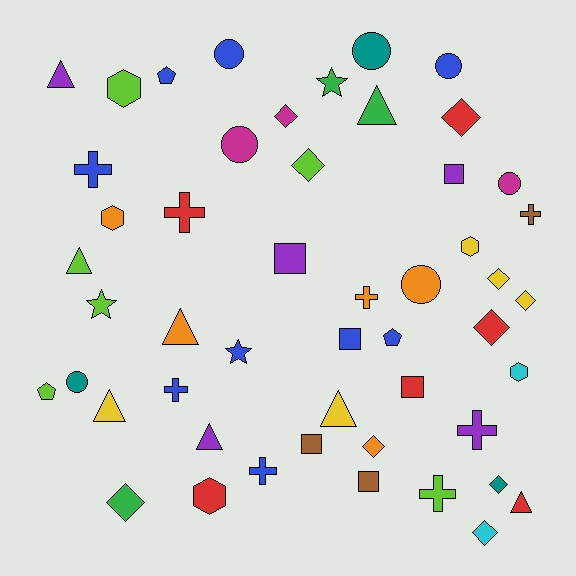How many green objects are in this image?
There are 3 green objects.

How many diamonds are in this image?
There are 10 diamonds.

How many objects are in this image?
There are 50 objects.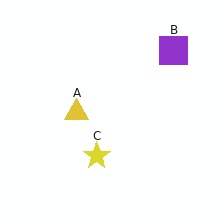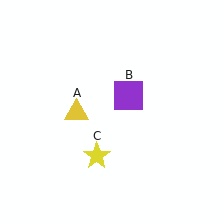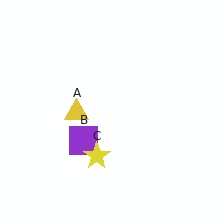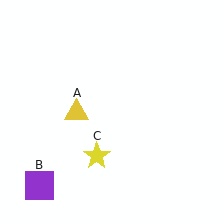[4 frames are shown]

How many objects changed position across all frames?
1 object changed position: purple square (object B).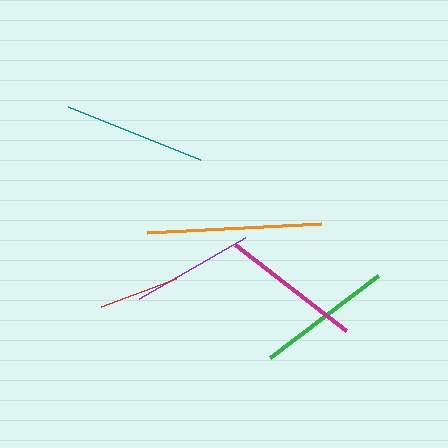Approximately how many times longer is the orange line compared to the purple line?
The orange line is approximately 1.4 times the length of the purple line.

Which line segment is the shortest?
The red line is the shortest at approximately 80 pixels.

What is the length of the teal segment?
The teal segment is approximately 142 pixels long.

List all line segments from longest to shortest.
From longest to shortest: orange, teal, magenta, green, purple, red.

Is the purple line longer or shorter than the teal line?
The teal line is longer than the purple line.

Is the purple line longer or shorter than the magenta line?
The magenta line is longer than the purple line.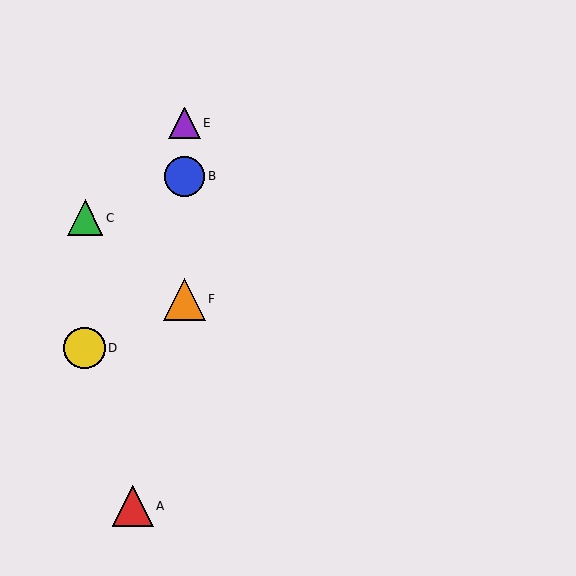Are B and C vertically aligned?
No, B is at x≈184 and C is at x≈85.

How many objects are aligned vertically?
3 objects (B, E, F) are aligned vertically.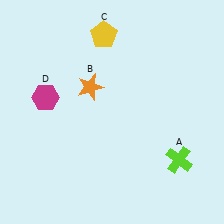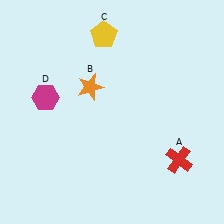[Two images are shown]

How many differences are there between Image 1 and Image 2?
There is 1 difference between the two images.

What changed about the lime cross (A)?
In Image 1, A is lime. In Image 2, it changed to red.